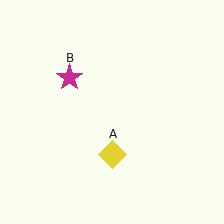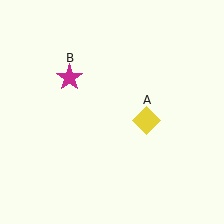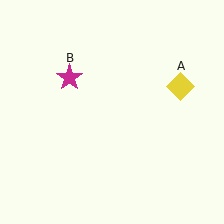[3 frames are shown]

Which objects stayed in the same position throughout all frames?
Magenta star (object B) remained stationary.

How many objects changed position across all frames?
1 object changed position: yellow diamond (object A).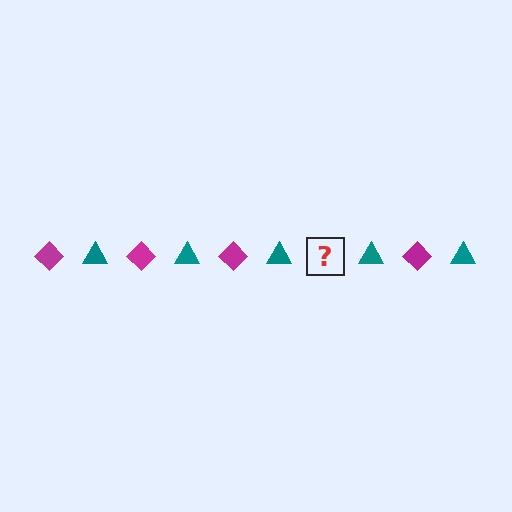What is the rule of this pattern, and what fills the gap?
The rule is that the pattern alternates between magenta diamond and teal triangle. The gap should be filled with a magenta diamond.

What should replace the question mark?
The question mark should be replaced with a magenta diamond.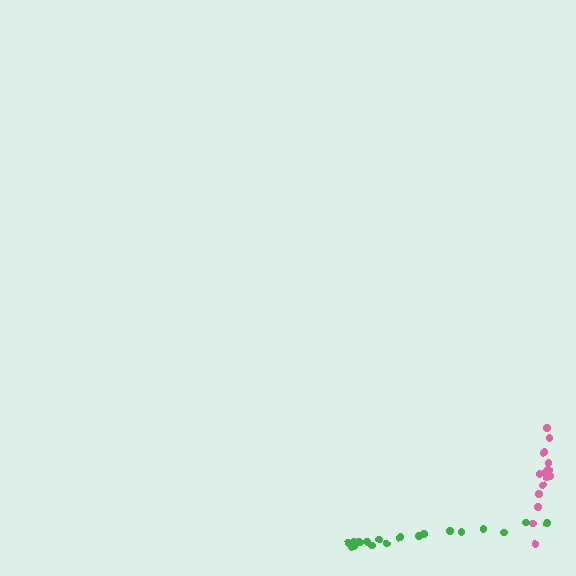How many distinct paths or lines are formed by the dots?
There are 2 distinct paths.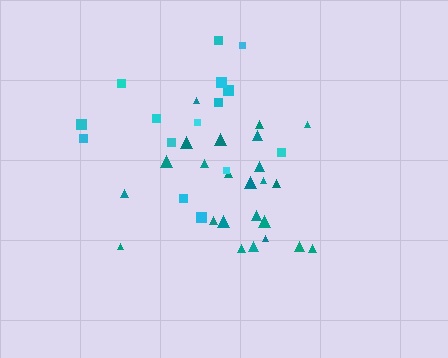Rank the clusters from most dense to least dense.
teal, cyan.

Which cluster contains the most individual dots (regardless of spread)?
Teal (24).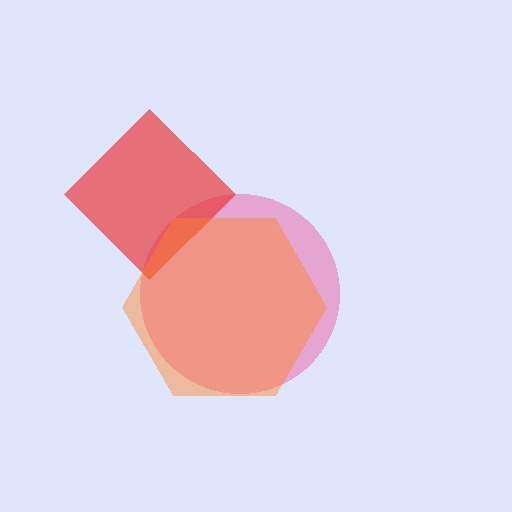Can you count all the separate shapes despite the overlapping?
Yes, there are 3 separate shapes.